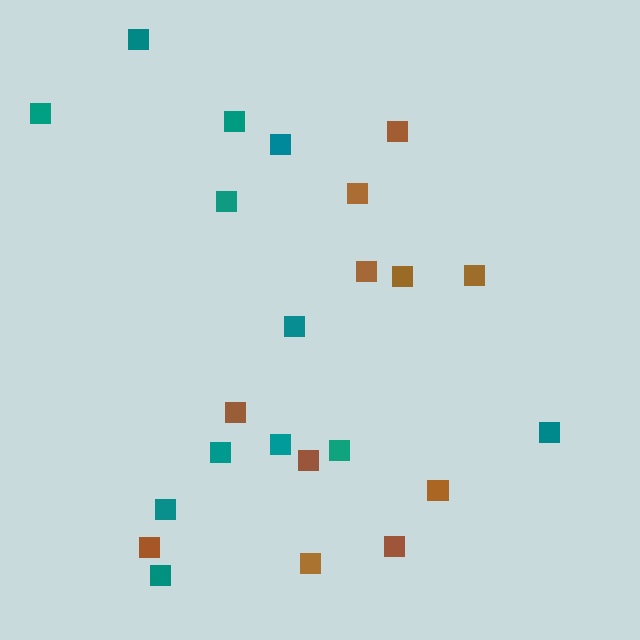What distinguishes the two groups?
There are 2 groups: one group of brown squares (11) and one group of teal squares (12).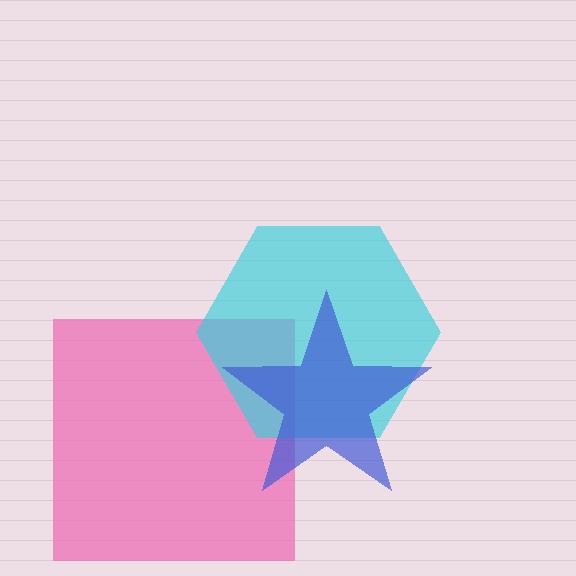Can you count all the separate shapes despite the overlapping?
Yes, there are 3 separate shapes.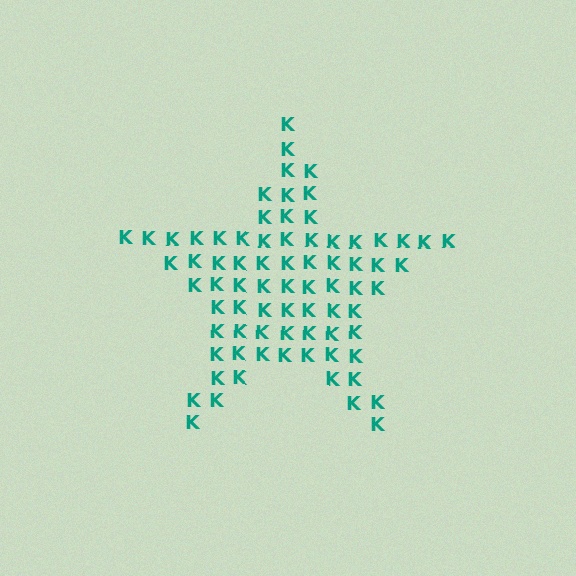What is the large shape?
The large shape is a star.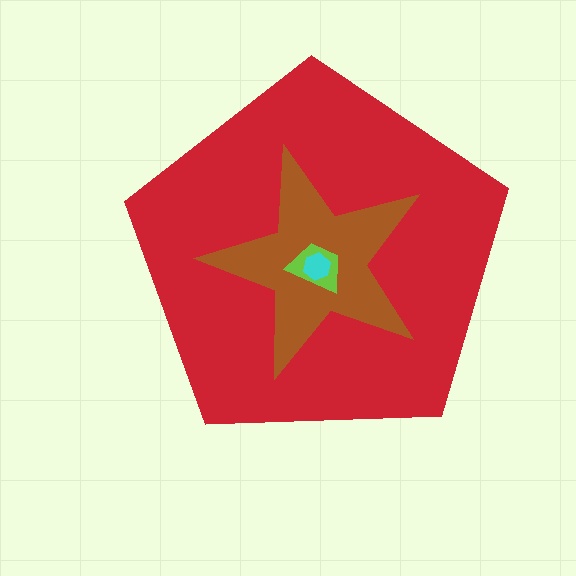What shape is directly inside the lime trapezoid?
The cyan hexagon.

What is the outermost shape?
The red pentagon.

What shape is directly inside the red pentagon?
The brown star.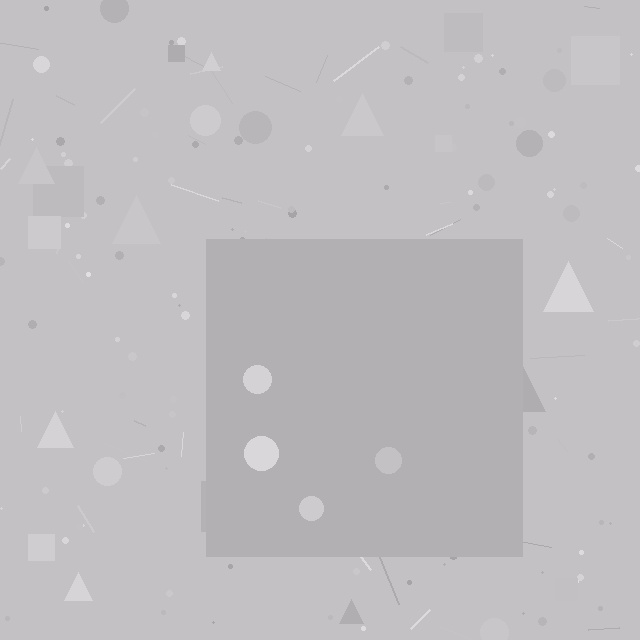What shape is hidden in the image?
A square is hidden in the image.